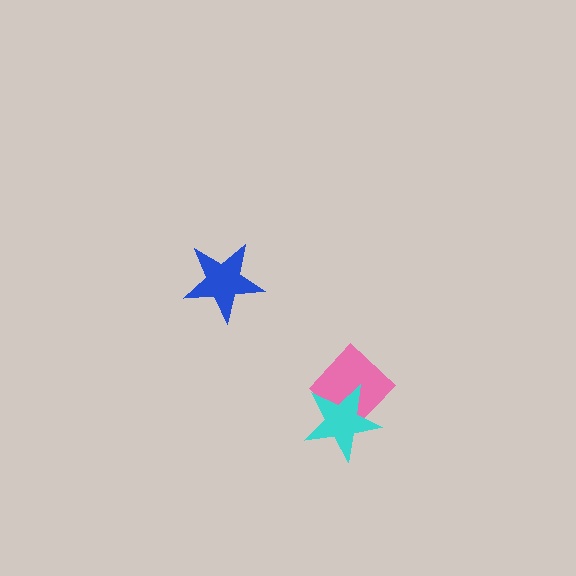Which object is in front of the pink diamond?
The cyan star is in front of the pink diamond.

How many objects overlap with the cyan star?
1 object overlaps with the cyan star.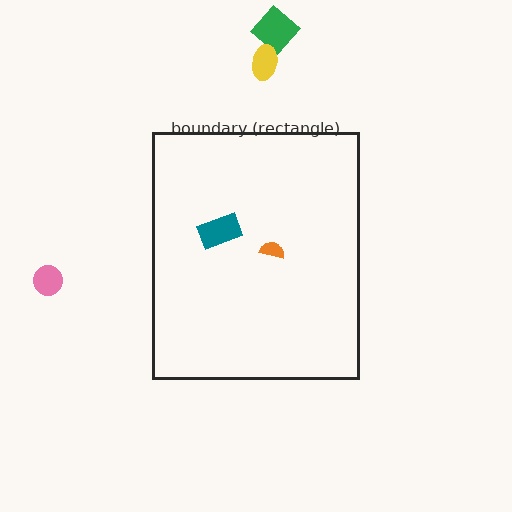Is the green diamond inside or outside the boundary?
Outside.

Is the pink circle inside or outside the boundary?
Outside.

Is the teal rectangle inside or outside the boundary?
Inside.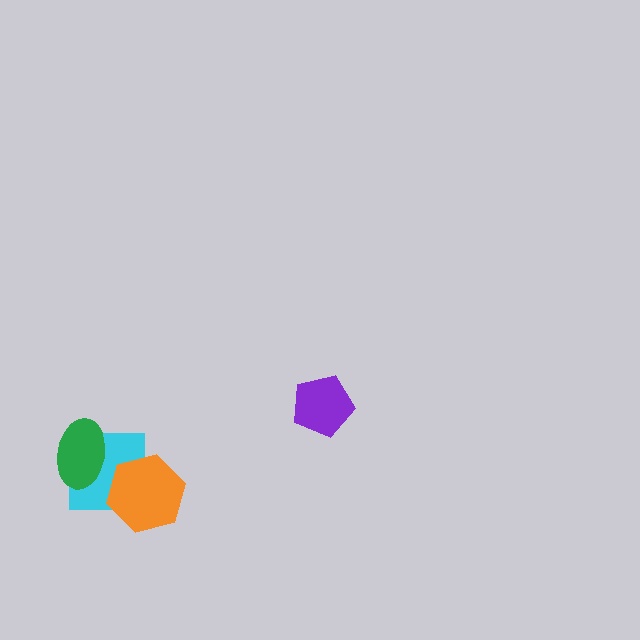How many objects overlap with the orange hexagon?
1 object overlaps with the orange hexagon.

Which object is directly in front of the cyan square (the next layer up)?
The orange hexagon is directly in front of the cyan square.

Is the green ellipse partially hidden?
No, no other shape covers it.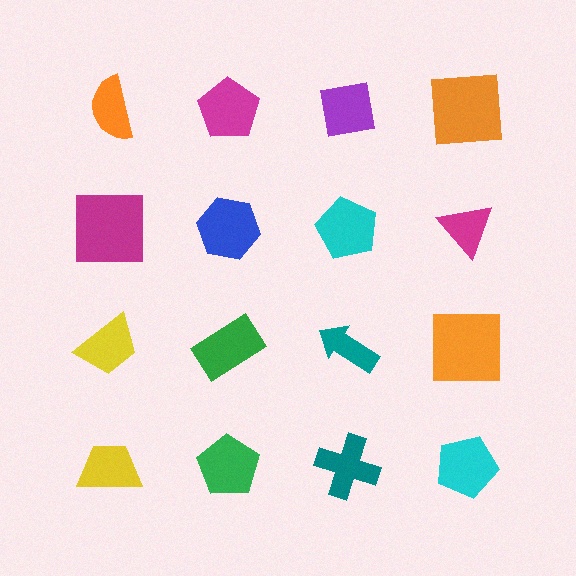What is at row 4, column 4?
A cyan pentagon.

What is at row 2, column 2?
A blue hexagon.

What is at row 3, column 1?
A yellow trapezoid.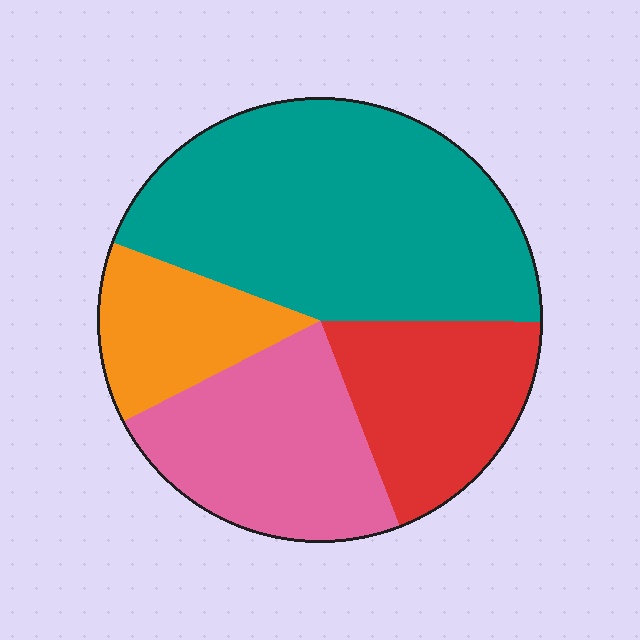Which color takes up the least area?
Orange, at roughly 15%.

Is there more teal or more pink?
Teal.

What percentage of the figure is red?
Red takes up less than a quarter of the figure.